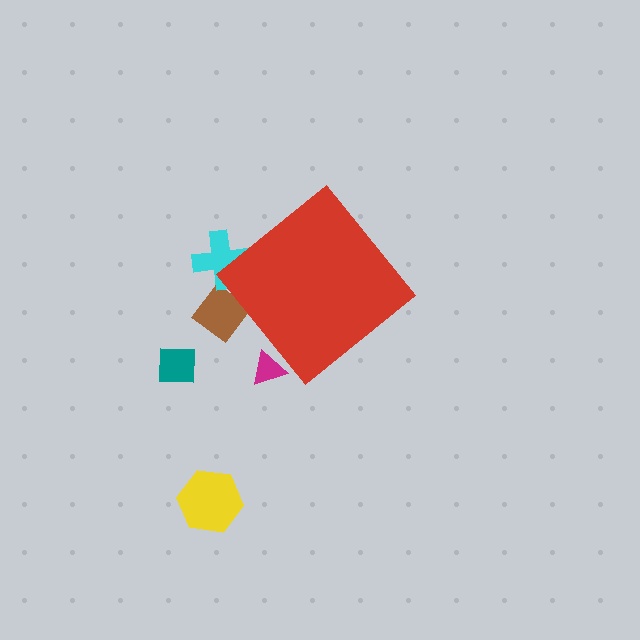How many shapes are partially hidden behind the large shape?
3 shapes are partially hidden.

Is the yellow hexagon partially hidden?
No, the yellow hexagon is fully visible.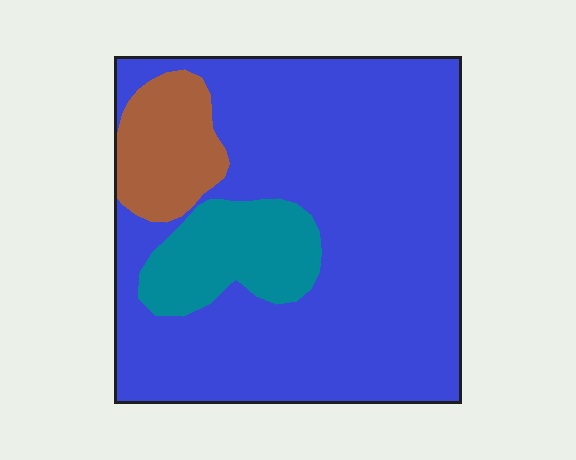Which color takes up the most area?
Blue, at roughly 75%.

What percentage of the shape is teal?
Teal covers about 15% of the shape.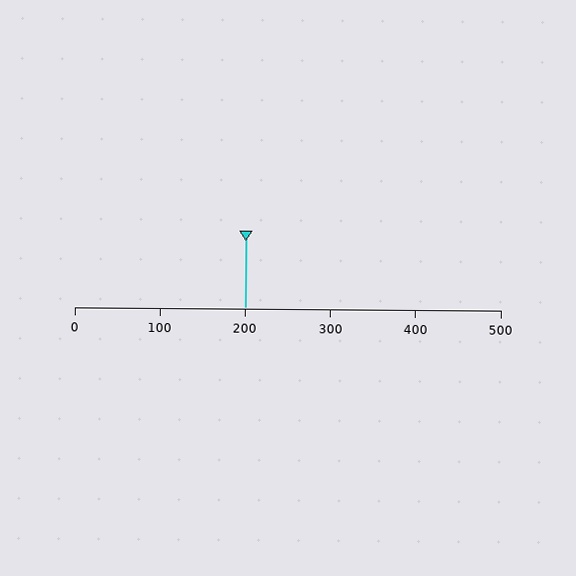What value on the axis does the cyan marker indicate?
The marker indicates approximately 200.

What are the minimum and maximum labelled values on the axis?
The axis runs from 0 to 500.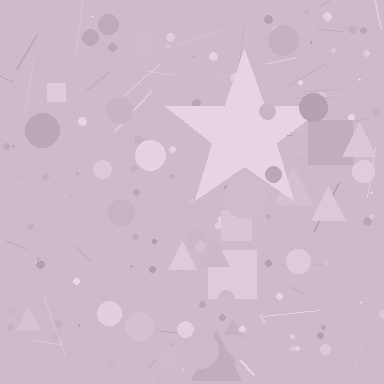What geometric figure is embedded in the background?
A star is embedded in the background.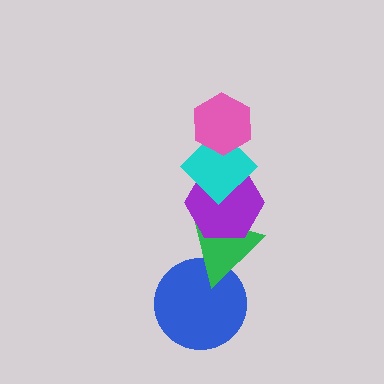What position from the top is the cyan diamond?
The cyan diamond is 2nd from the top.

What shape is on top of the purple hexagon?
The cyan diamond is on top of the purple hexagon.